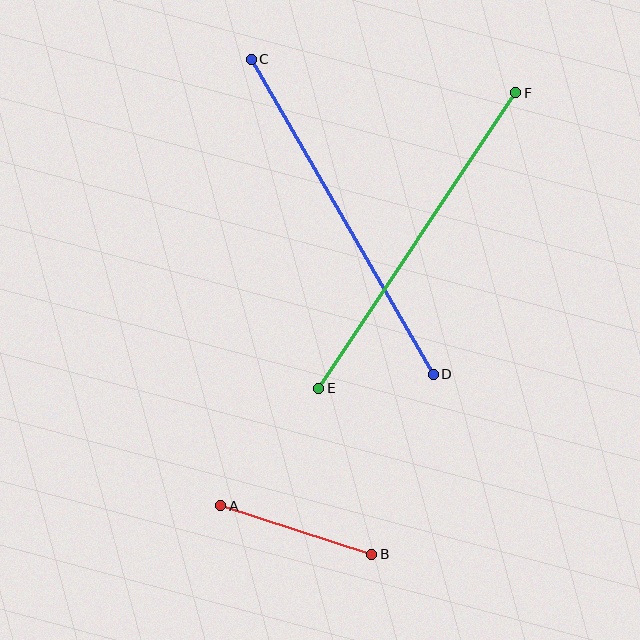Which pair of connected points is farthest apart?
Points C and D are farthest apart.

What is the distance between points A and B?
The distance is approximately 159 pixels.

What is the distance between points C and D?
The distance is approximately 364 pixels.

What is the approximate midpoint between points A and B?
The midpoint is at approximately (296, 530) pixels.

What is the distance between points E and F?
The distance is approximately 355 pixels.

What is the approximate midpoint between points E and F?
The midpoint is at approximately (417, 240) pixels.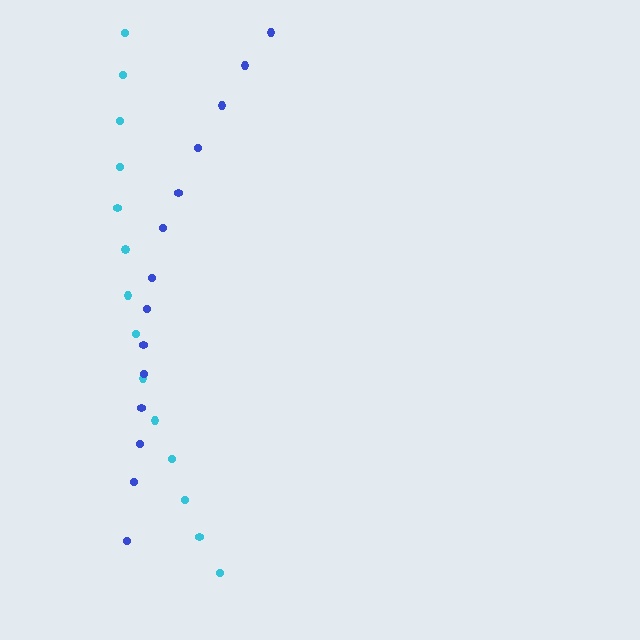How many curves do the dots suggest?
There are 2 distinct paths.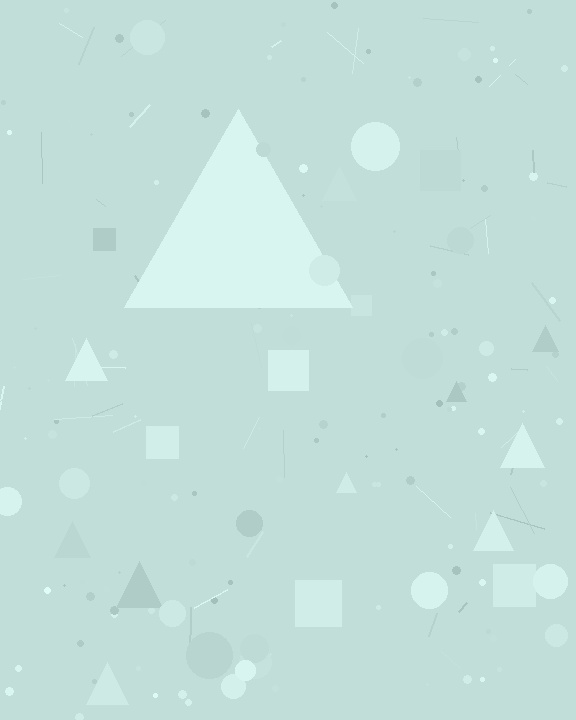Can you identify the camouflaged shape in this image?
The camouflaged shape is a triangle.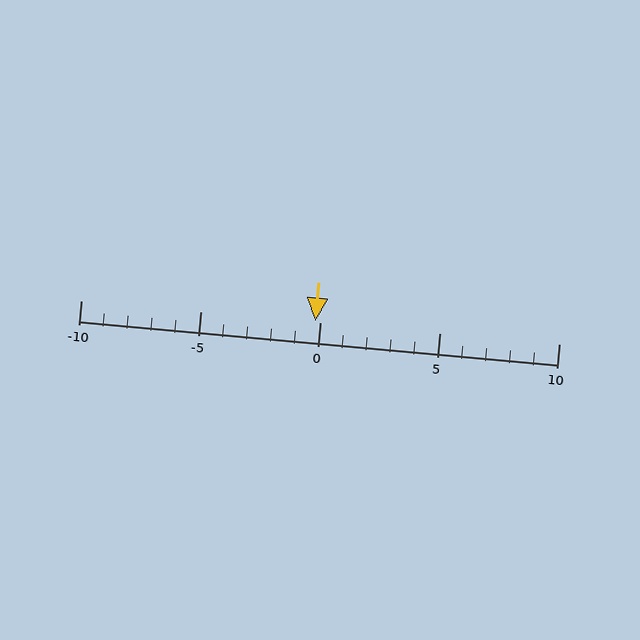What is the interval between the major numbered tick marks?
The major tick marks are spaced 5 units apart.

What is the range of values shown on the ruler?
The ruler shows values from -10 to 10.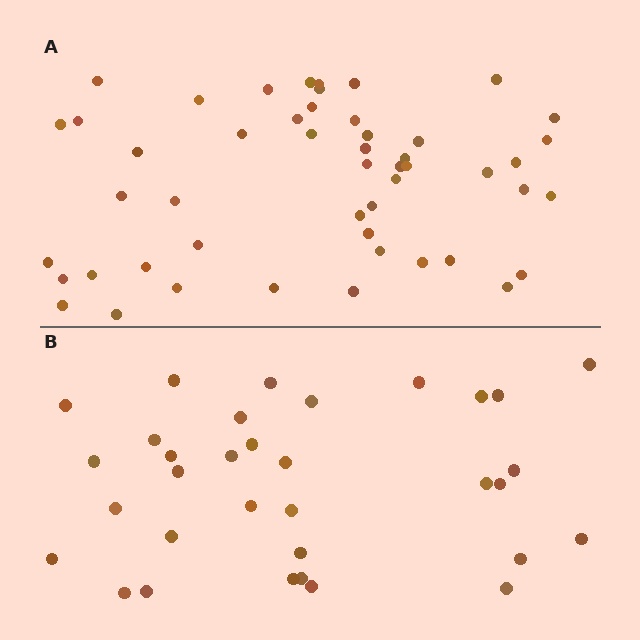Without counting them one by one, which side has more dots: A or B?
Region A (the top region) has more dots.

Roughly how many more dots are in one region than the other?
Region A has approximately 15 more dots than region B.